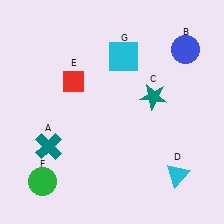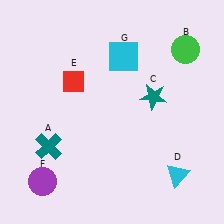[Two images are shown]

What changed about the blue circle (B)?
In Image 1, B is blue. In Image 2, it changed to green.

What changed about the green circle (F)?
In Image 1, F is green. In Image 2, it changed to purple.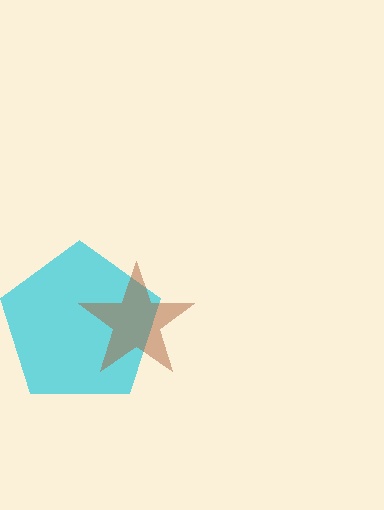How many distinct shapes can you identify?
There are 2 distinct shapes: a cyan pentagon, a brown star.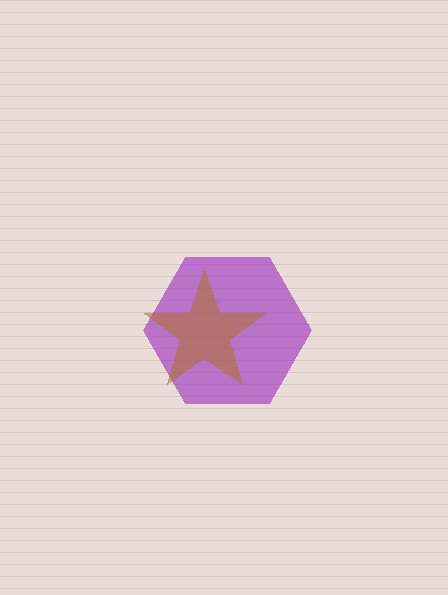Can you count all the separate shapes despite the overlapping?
Yes, there are 2 separate shapes.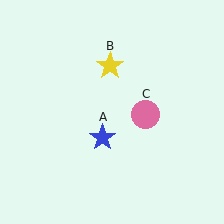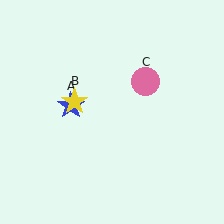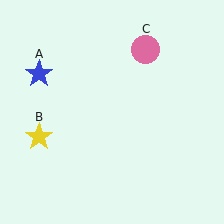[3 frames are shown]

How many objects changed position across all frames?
3 objects changed position: blue star (object A), yellow star (object B), pink circle (object C).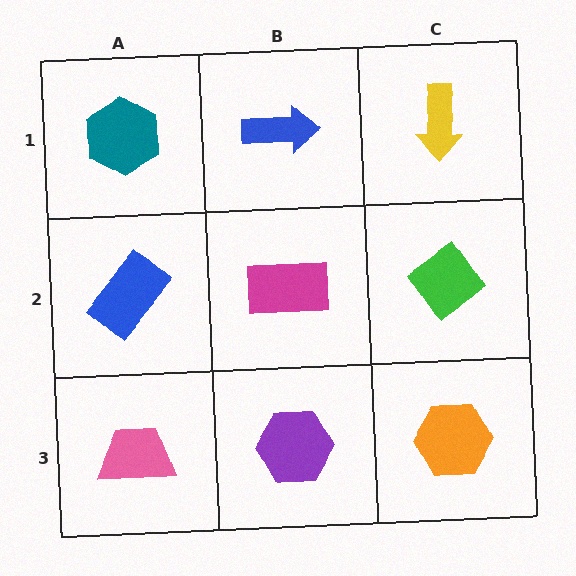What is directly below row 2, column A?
A pink trapezoid.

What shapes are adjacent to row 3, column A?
A blue rectangle (row 2, column A), a purple hexagon (row 3, column B).